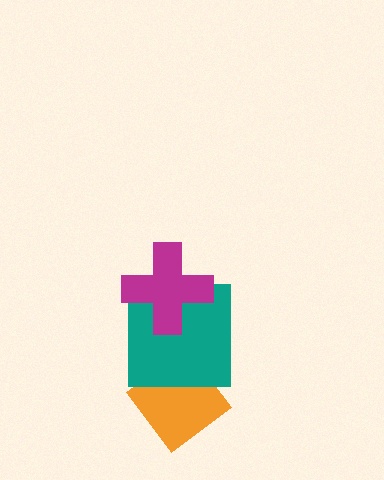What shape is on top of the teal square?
The magenta cross is on top of the teal square.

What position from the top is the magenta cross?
The magenta cross is 1st from the top.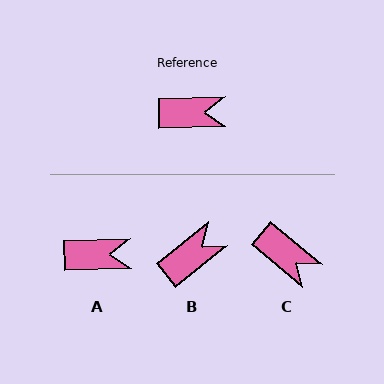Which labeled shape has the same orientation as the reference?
A.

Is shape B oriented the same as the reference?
No, it is off by about 37 degrees.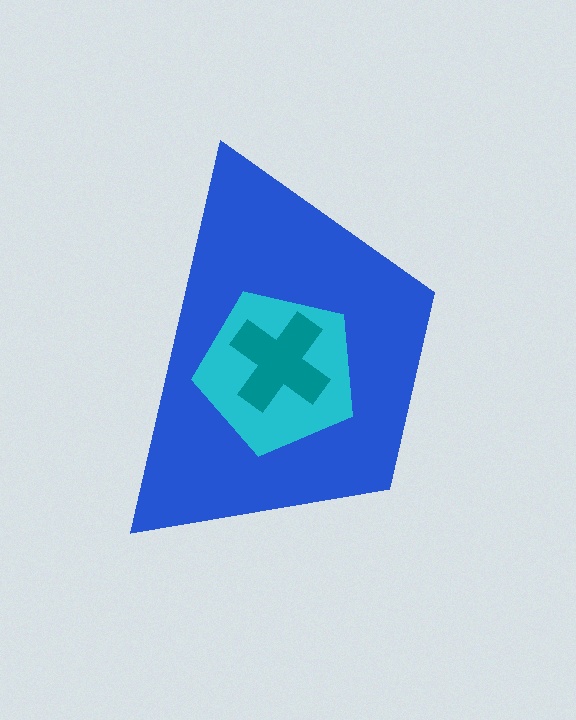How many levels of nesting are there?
3.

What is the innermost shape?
The teal cross.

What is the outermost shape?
The blue trapezoid.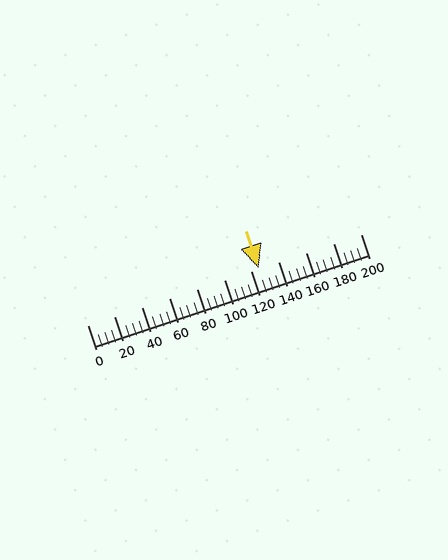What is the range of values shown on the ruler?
The ruler shows values from 0 to 200.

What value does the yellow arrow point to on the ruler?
The yellow arrow points to approximately 125.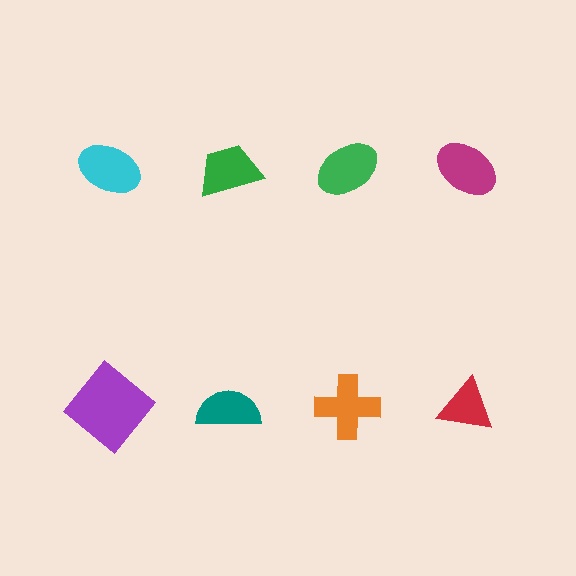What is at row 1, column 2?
A green trapezoid.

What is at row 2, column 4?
A red triangle.